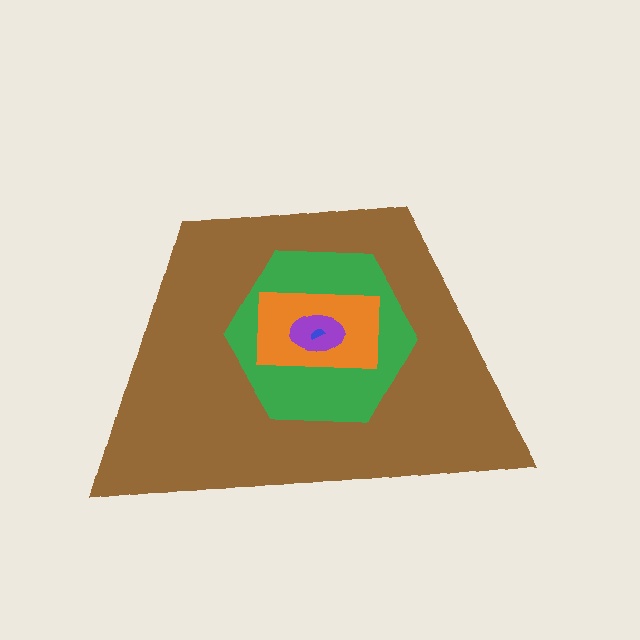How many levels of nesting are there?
5.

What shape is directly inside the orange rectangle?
The purple ellipse.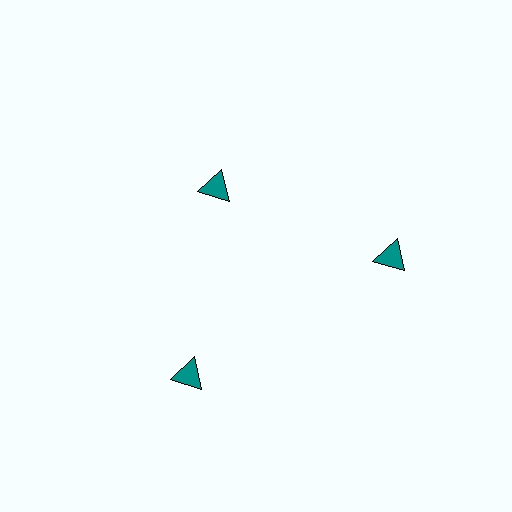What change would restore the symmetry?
The symmetry would be restored by moving it outward, back onto the ring so that all 3 triangles sit at equal angles and equal distance from the center.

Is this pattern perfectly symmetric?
No. The 3 teal triangles are arranged in a ring, but one element near the 11 o'clock position is pulled inward toward the center, breaking the 3-fold rotational symmetry.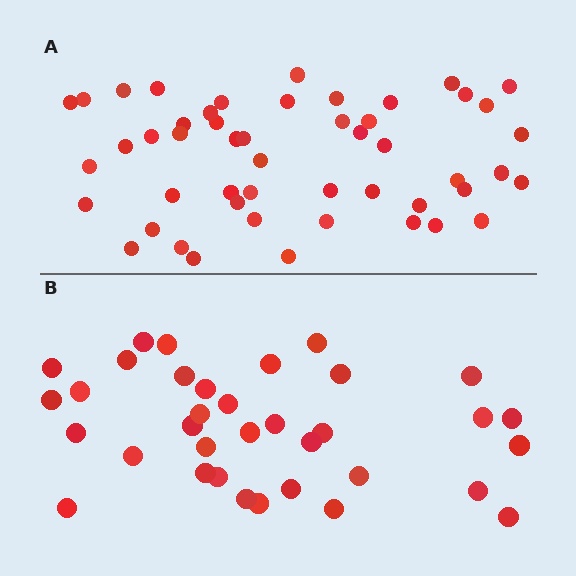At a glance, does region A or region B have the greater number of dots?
Region A (the top region) has more dots.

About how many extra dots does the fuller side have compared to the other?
Region A has approximately 15 more dots than region B.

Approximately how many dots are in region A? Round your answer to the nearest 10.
About 50 dots.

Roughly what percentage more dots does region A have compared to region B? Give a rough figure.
About 45% more.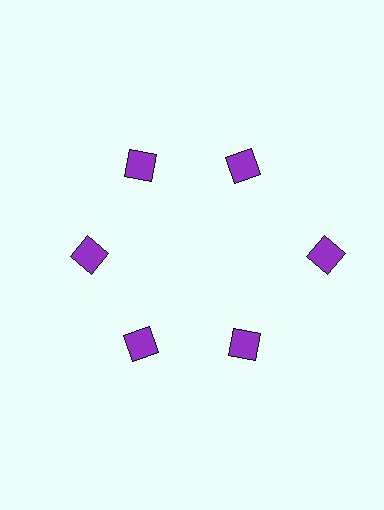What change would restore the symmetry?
The symmetry would be restored by moving it inward, back onto the ring so that all 6 squares sit at equal angles and equal distance from the center.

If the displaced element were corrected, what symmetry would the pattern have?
It would have 6-fold rotational symmetry — the pattern would map onto itself every 60 degrees.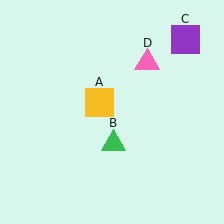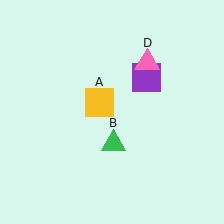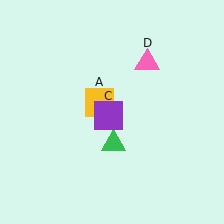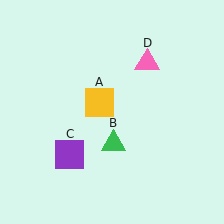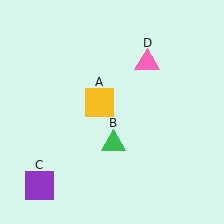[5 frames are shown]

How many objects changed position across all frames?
1 object changed position: purple square (object C).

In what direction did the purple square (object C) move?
The purple square (object C) moved down and to the left.